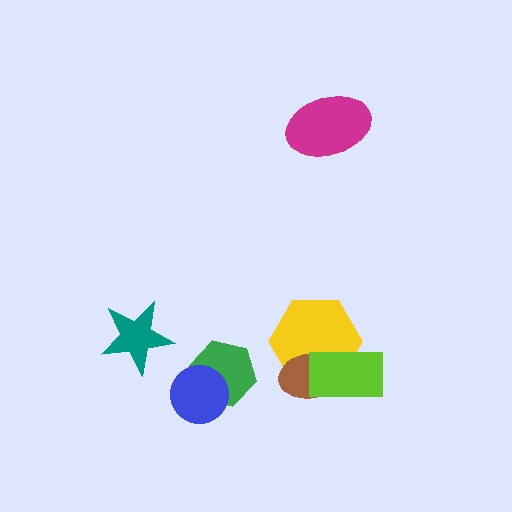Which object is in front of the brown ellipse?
The lime rectangle is in front of the brown ellipse.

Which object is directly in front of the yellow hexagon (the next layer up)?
The brown ellipse is directly in front of the yellow hexagon.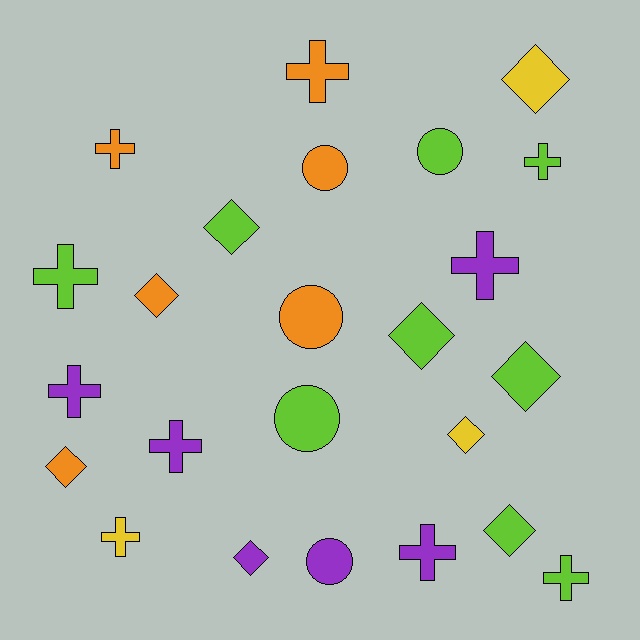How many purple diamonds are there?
There is 1 purple diamond.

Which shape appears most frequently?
Cross, with 10 objects.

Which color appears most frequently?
Lime, with 9 objects.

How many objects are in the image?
There are 24 objects.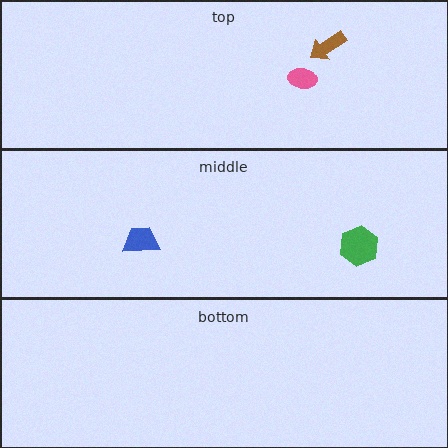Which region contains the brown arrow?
The top region.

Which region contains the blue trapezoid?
The middle region.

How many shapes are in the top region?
2.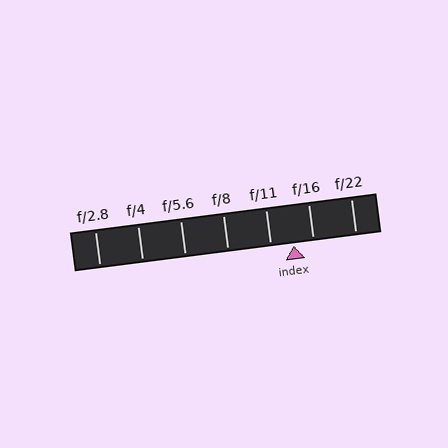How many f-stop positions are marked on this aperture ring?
There are 7 f-stop positions marked.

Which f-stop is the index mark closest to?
The index mark is closest to f/16.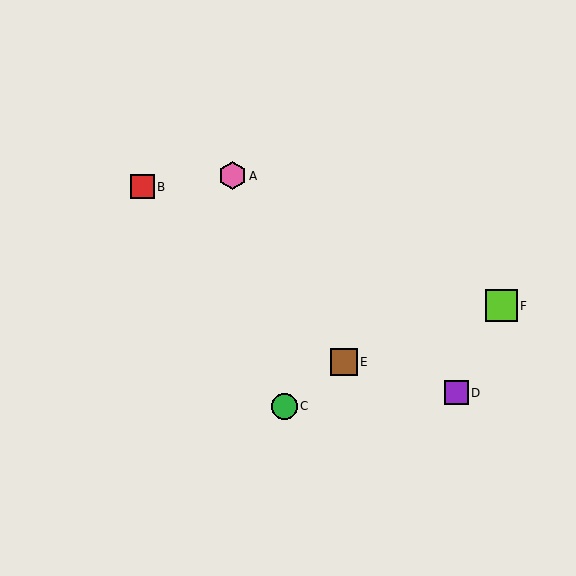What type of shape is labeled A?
Shape A is a pink hexagon.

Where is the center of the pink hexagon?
The center of the pink hexagon is at (232, 176).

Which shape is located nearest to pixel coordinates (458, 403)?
The purple square (labeled D) at (456, 393) is nearest to that location.